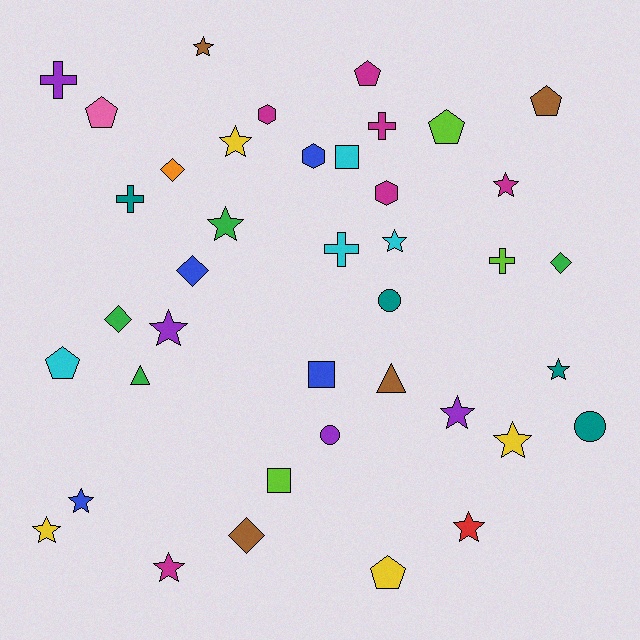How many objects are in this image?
There are 40 objects.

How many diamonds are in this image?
There are 5 diamonds.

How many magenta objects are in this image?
There are 6 magenta objects.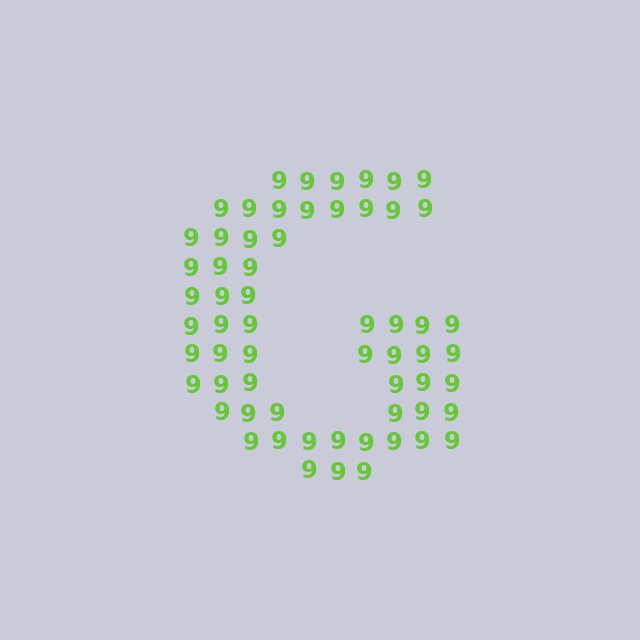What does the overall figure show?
The overall figure shows the letter G.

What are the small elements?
The small elements are digit 9's.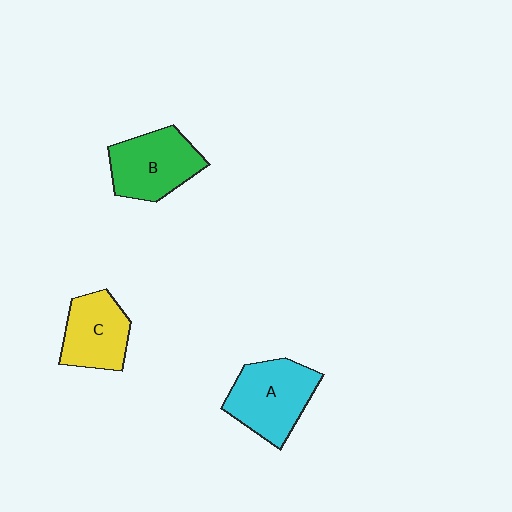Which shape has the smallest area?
Shape C (yellow).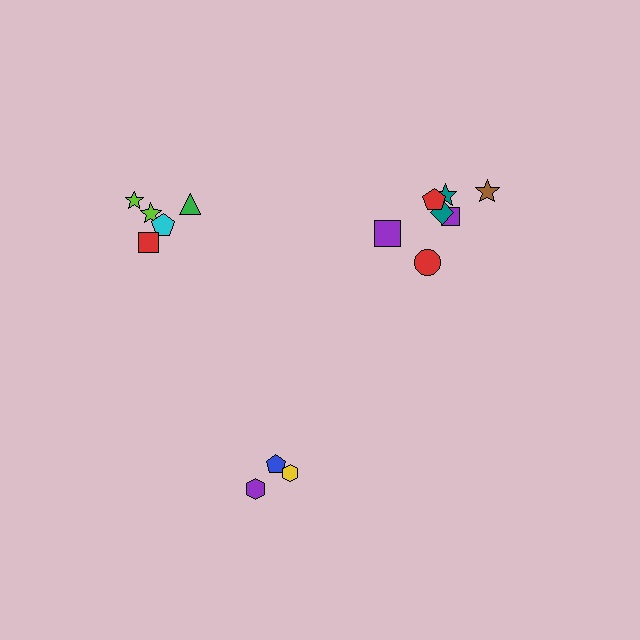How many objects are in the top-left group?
There are 5 objects.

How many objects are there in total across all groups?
There are 15 objects.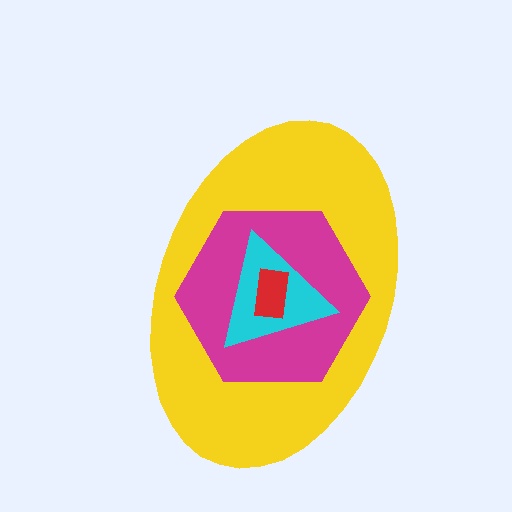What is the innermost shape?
The red rectangle.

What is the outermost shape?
The yellow ellipse.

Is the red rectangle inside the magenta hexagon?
Yes.